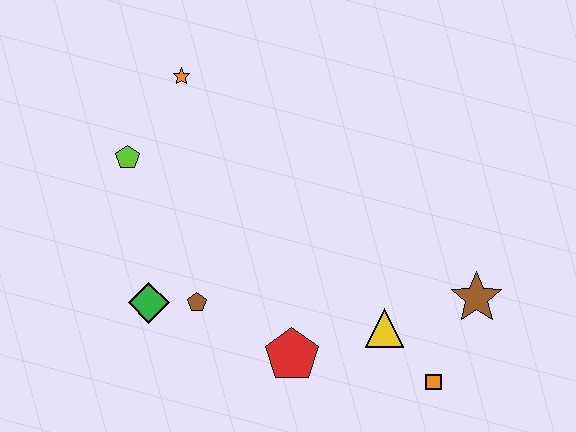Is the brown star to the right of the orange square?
Yes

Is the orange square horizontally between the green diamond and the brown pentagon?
No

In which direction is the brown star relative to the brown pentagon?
The brown star is to the right of the brown pentagon.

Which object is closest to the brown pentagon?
The green diamond is closest to the brown pentagon.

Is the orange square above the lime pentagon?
No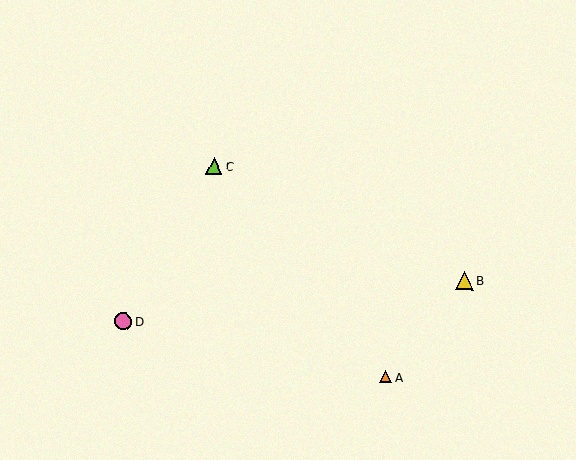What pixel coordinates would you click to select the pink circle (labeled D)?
Click at (123, 322) to select the pink circle D.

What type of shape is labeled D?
Shape D is a pink circle.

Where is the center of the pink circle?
The center of the pink circle is at (123, 322).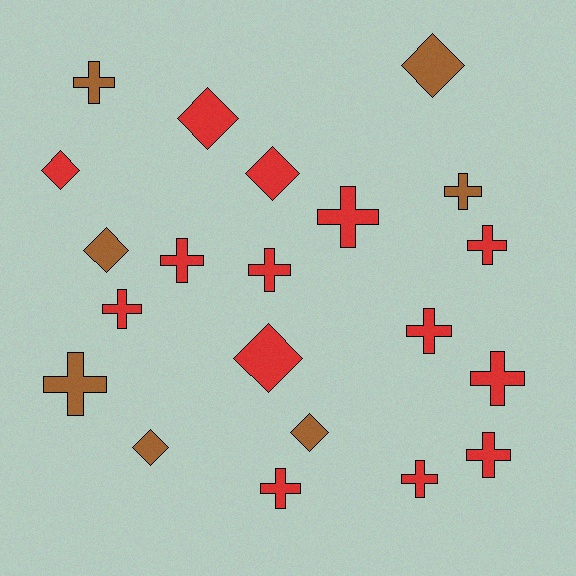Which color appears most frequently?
Red, with 14 objects.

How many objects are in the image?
There are 21 objects.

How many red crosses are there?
There are 10 red crosses.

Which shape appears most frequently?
Cross, with 13 objects.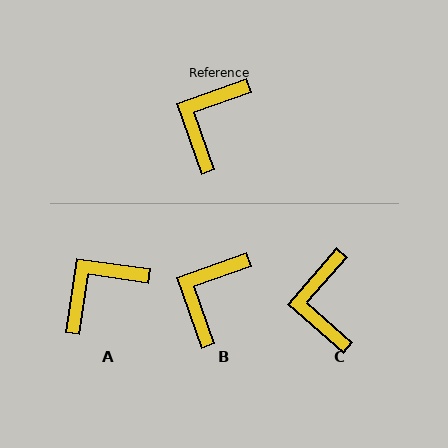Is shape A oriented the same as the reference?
No, it is off by about 28 degrees.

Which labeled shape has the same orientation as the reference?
B.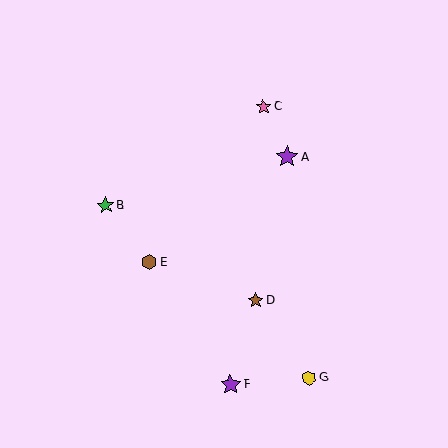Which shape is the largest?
The purple star (labeled A) is the largest.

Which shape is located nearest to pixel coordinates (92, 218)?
The green star (labeled B) at (106, 206) is nearest to that location.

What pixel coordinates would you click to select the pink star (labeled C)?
Click at (263, 107) to select the pink star C.